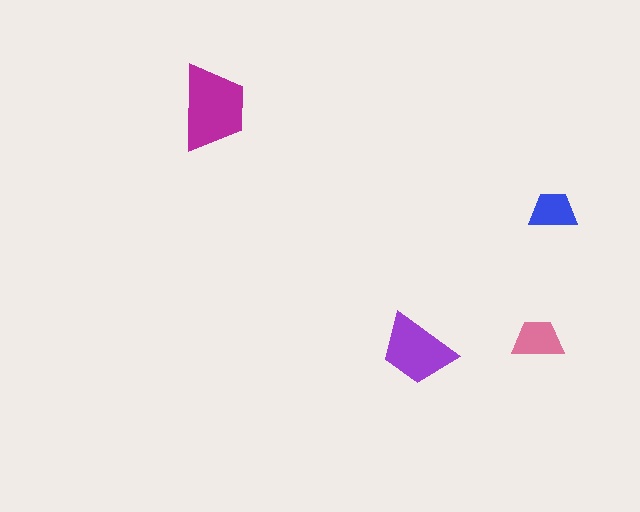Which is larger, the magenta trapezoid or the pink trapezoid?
The magenta one.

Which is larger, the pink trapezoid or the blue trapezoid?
The pink one.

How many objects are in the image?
There are 4 objects in the image.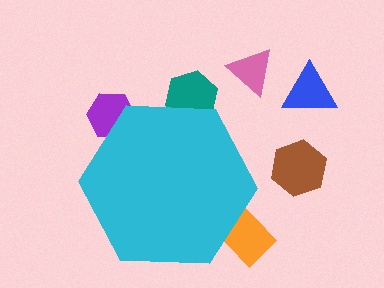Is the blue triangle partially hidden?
No, the blue triangle is fully visible.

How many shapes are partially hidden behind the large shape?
3 shapes are partially hidden.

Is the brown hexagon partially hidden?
No, the brown hexagon is fully visible.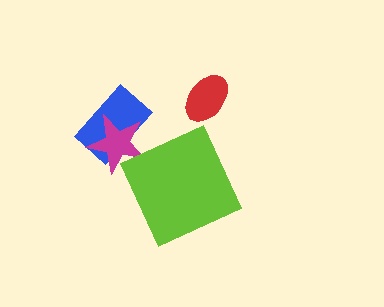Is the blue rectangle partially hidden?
Yes, it is partially covered by another shape.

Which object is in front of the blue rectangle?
The magenta star is in front of the blue rectangle.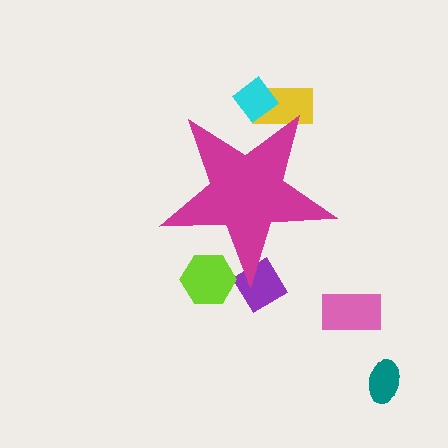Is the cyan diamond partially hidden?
Yes, the cyan diamond is partially hidden behind the magenta star.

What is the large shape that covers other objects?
A magenta star.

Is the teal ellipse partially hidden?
No, the teal ellipse is fully visible.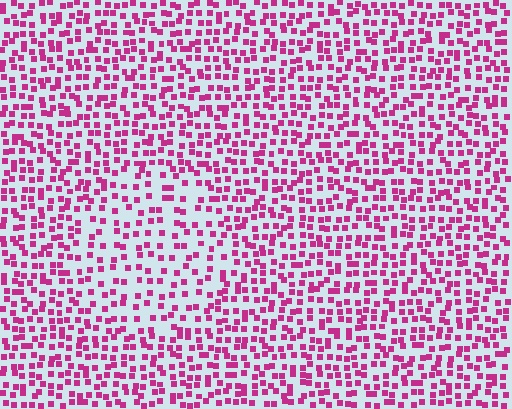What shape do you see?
I see a circle.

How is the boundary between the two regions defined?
The boundary is defined by a change in element density (approximately 1.7x ratio). All elements are the same color, size, and shape.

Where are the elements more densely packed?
The elements are more densely packed outside the circle boundary.